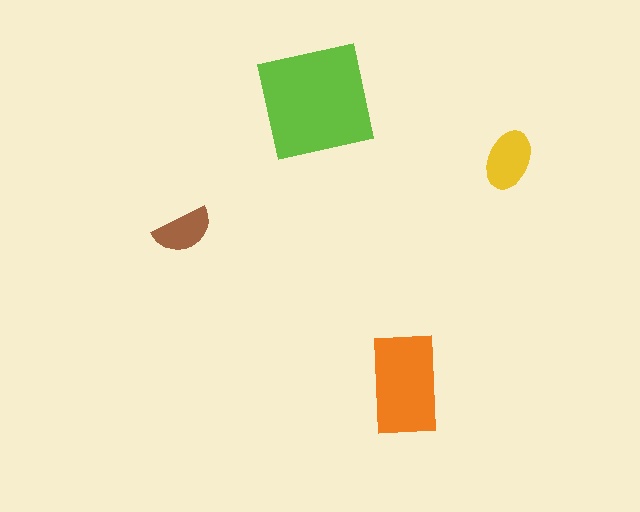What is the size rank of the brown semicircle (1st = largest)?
4th.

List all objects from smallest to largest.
The brown semicircle, the yellow ellipse, the orange rectangle, the lime square.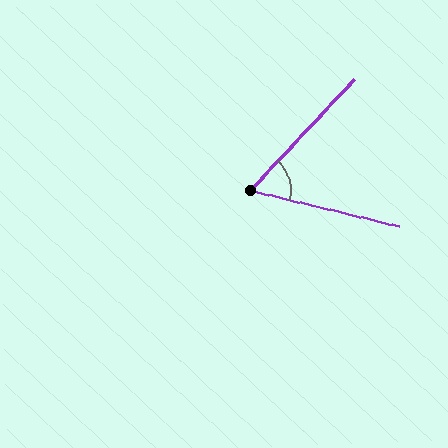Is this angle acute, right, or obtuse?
It is acute.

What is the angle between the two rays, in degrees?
Approximately 61 degrees.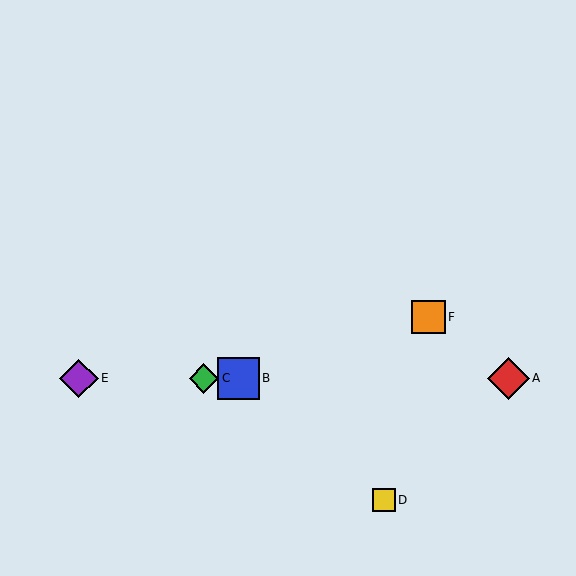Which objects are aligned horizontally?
Objects A, B, C, E are aligned horizontally.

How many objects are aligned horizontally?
4 objects (A, B, C, E) are aligned horizontally.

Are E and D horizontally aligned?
No, E is at y≈378 and D is at y≈500.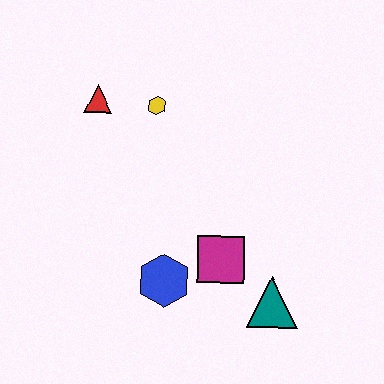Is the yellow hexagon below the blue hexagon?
No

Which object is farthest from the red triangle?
The teal triangle is farthest from the red triangle.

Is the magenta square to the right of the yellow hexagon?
Yes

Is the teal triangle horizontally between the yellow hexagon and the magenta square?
No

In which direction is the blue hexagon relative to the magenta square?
The blue hexagon is to the left of the magenta square.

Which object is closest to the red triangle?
The yellow hexagon is closest to the red triangle.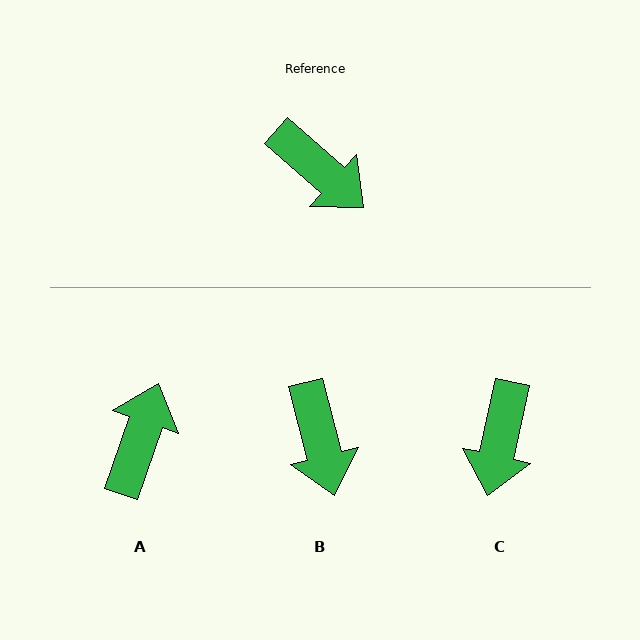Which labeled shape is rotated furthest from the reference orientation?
A, about 113 degrees away.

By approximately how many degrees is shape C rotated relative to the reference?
Approximately 61 degrees clockwise.